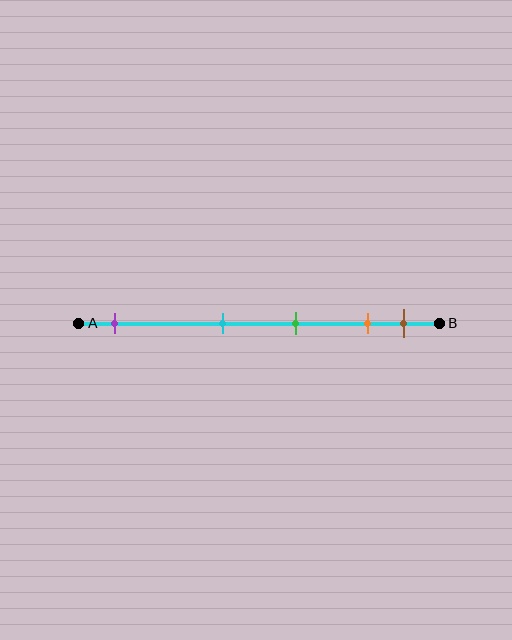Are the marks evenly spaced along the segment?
No, the marks are not evenly spaced.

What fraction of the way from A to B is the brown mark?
The brown mark is approximately 90% (0.9) of the way from A to B.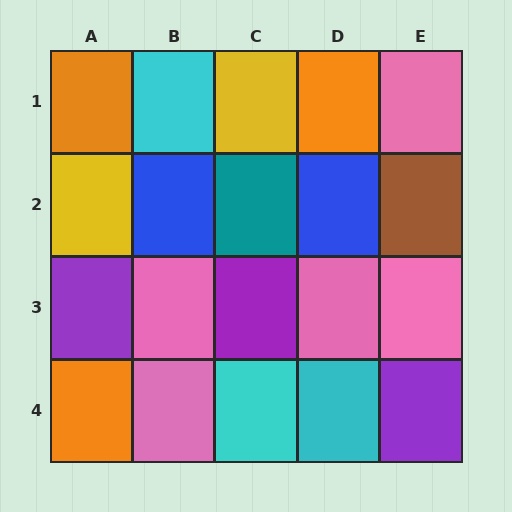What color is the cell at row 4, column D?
Cyan.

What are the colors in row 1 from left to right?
Orange, cyan, yellow, orange, pink.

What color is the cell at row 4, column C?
Cyan.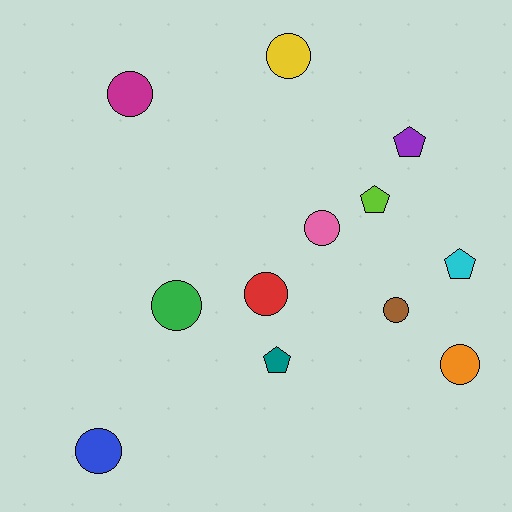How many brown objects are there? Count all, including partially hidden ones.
There is 1 brown object.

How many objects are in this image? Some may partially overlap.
There are 12 objects.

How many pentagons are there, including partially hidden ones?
There are 4 pentagons.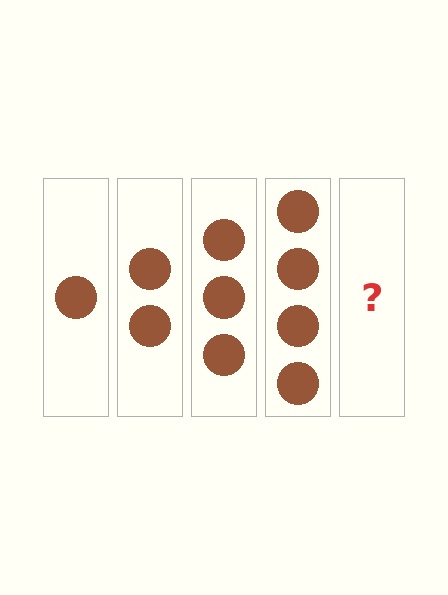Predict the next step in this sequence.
The next step is 5 circles.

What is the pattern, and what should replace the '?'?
The pattern is that each step adds one more circle. The '?' should be 5 circles.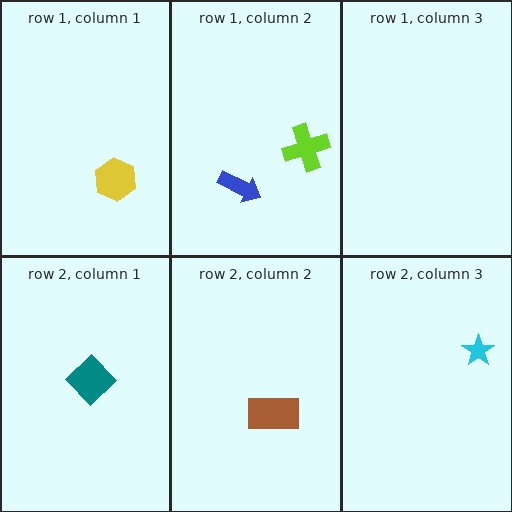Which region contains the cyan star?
The row 2, column 3 region.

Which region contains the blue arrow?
The row 1, column 2 region.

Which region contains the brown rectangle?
The row 2, column 2 region.